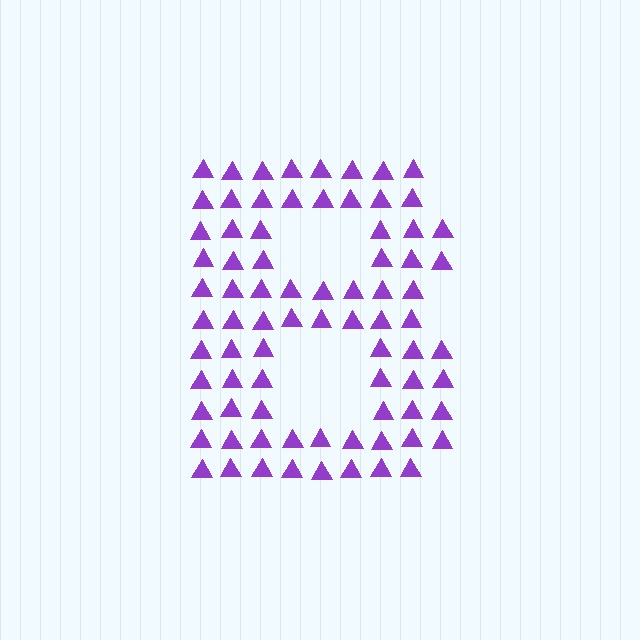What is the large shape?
The large shape is the letter B.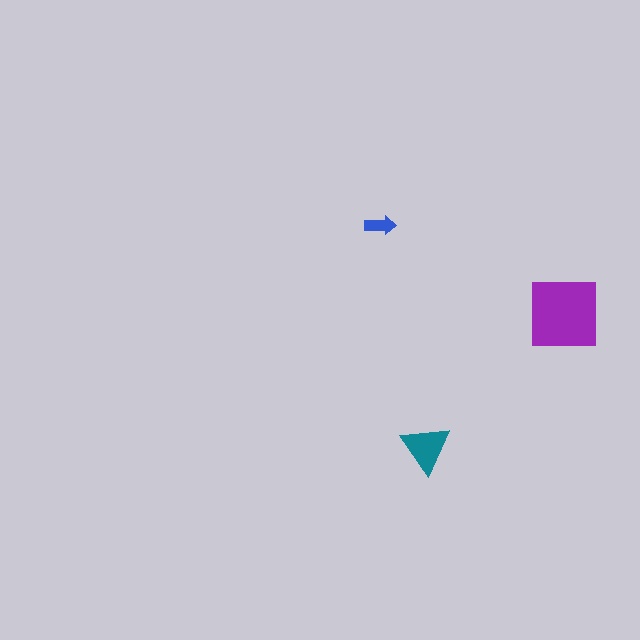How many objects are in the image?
There are 3 objects in the image.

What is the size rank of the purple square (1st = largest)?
1st.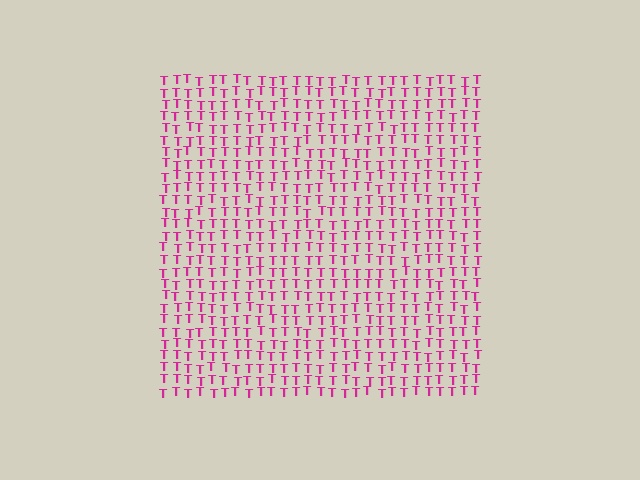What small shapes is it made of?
It is made of small letter T's.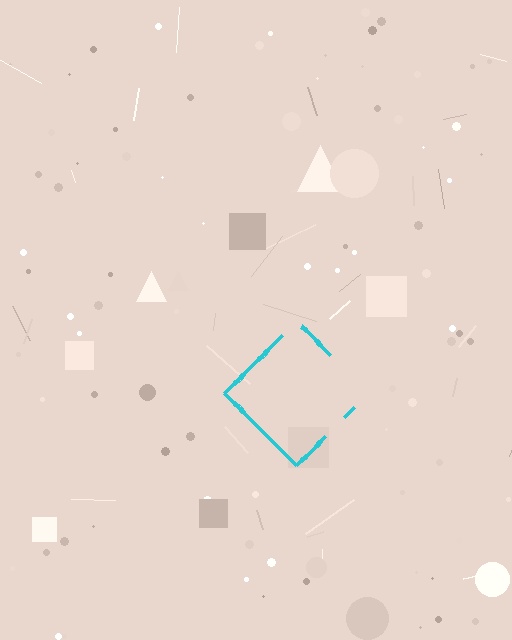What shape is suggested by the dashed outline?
The dashed outline suggests a diamond.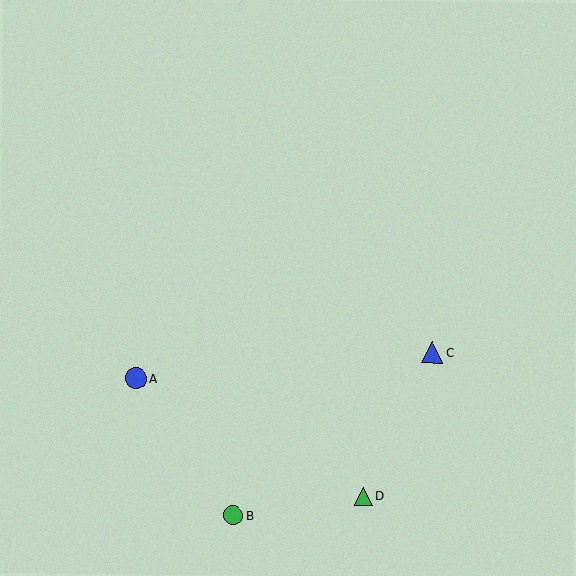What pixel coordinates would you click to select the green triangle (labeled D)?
Click at (363, 496) to select the green triangle D.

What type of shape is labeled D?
Shape D is a green triangle.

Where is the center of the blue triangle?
The center of the blue triangle is at (433, 352).